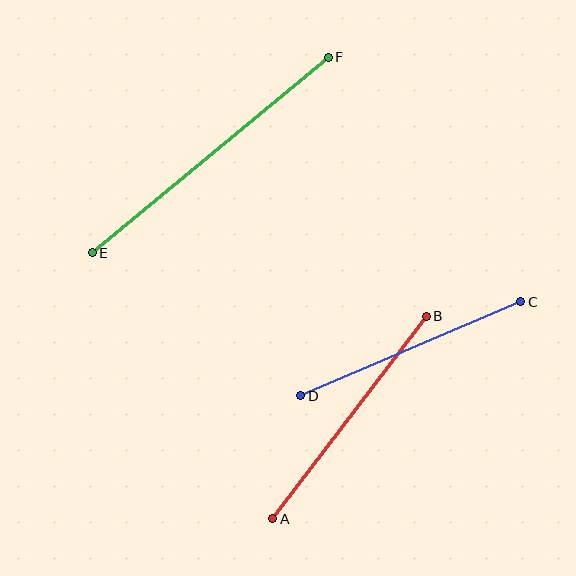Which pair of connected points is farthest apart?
Points E and F are farthest apart.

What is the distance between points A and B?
The distance is approximately 254 pixels.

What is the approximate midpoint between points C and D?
The midpoint is at approximately (411, 349) pixels.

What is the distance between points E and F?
The distance is approximately 307 pixels.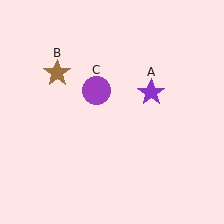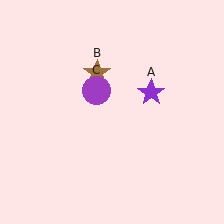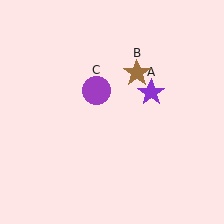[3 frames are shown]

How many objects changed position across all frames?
1 object changed position: brown star (object B).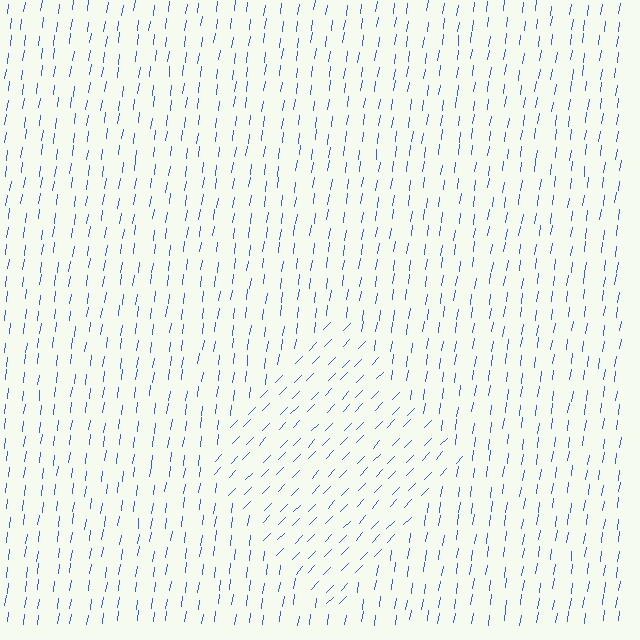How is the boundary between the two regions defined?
The boundary is defined purely by a change in line orientation (approximately 36 degrees difference). All lines are the same color and thickness.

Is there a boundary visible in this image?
Yes, there is a texture boundary formed by a change in line orientation.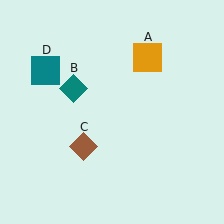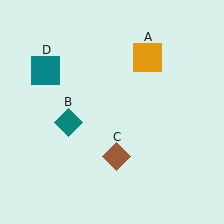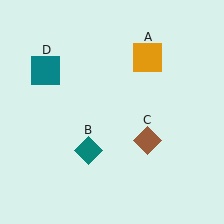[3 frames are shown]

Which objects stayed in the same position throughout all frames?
Orange square (object A) and teal square (object D) remained stationary.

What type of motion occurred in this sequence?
The teal diamond (object B), brown diamond (object C) rotated counterclockwise around the center of the scene.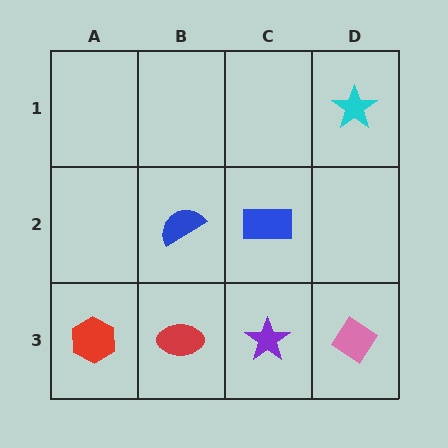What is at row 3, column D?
A pink diamond.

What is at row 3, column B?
A red ellipse.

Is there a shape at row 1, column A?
No, that cell is empty.